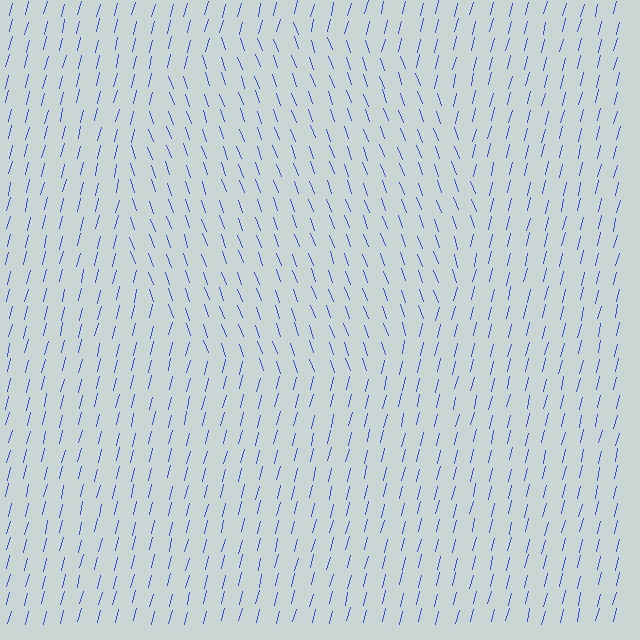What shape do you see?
I see a circle.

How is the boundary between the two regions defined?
The boundary is defined purely by a change in line orientation (approximately 34 degrees difference). All lines are the same color and thickness.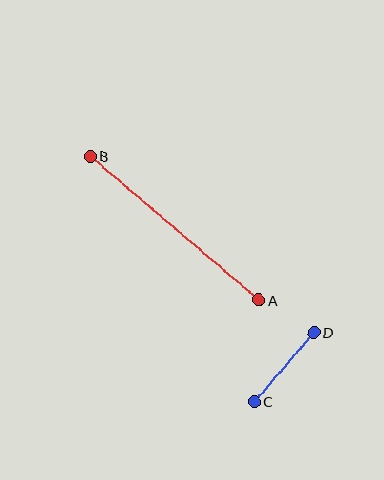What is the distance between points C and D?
The distance is approximately 91 pixels.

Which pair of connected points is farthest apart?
Points A and B are farthest apart.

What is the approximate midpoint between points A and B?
The midpoint is at approximately (175, 228) pixels.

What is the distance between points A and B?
The distance is approximately 221 pixels.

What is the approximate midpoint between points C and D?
The midpoint is at approximately (284, 367) pixels.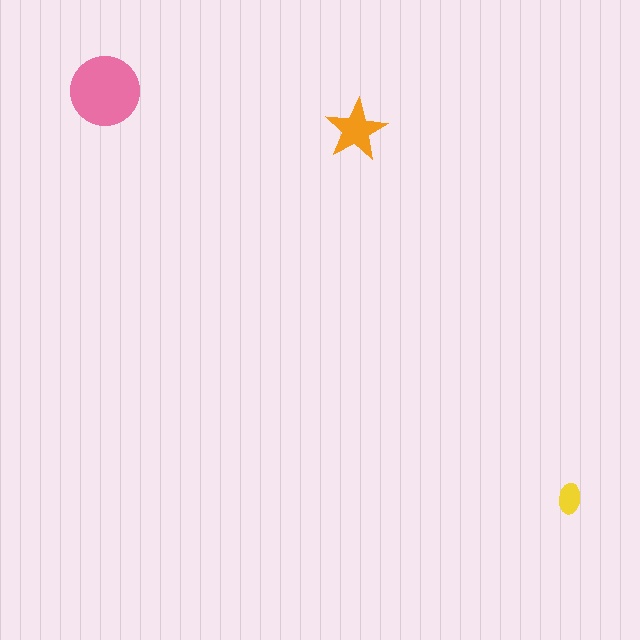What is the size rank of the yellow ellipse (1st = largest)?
3rd.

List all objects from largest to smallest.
The pink circle, the orange star, the yellow ellipse.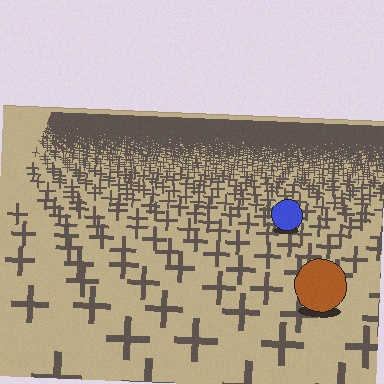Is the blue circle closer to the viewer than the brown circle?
No. The brown circle is closer — you can tell from the texture gradient: the ground texture is coarser near it.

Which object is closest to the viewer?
The brown circle is closest. The texture marks near it are larger and more spread out.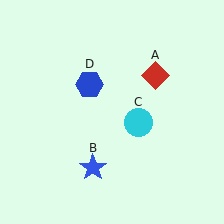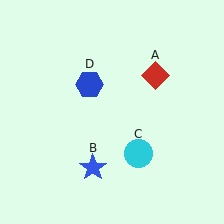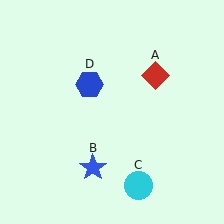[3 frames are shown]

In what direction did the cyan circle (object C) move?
The cyan circle (object C) moved down.